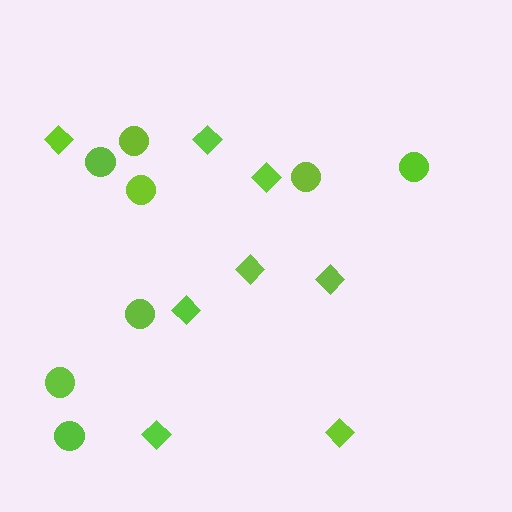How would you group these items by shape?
There are 2 groups: one group of diamonds (8) and one group of circles (8).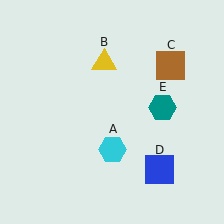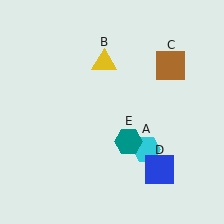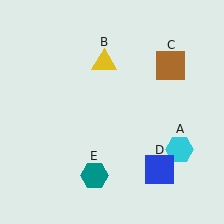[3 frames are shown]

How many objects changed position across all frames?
2 objects changed position: cyan hexagon (object A), teal hexagon (object E).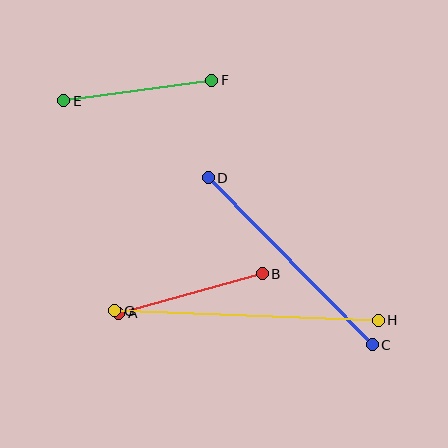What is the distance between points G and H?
The distance is approximately 263 pixels.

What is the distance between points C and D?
The distance is approximately 234 pixels.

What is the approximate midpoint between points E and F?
The midpoint is at approximately (138, 91) pixels.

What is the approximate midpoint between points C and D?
The midpoint is at approximately (290, 261) pixels.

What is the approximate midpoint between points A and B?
The midpoint is at approximately (191, 293) pixels.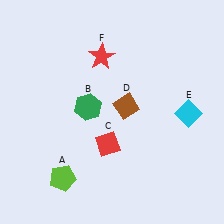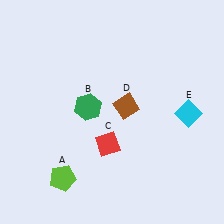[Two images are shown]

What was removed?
The red star (F) was removed in Image 2.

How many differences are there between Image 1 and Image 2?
There is 1 difference between the two images.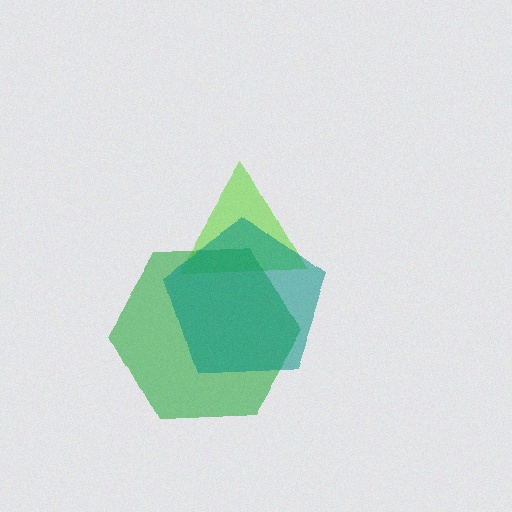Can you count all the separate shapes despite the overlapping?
Yes, there are 3 separate shapes.